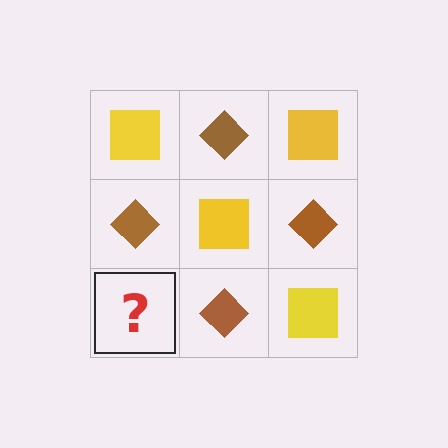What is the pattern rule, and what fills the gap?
The rule is that it alternates yellow square and brown diamond in a checkerboard pattern. The gap should be filled with a yellow square.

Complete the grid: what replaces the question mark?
The question mark should be replaced with a yellow square.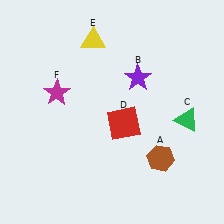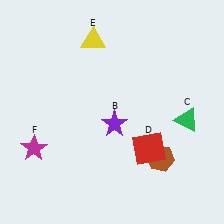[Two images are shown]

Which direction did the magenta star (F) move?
The magenta star (F) moved down.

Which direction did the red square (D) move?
The red square (D) moved down.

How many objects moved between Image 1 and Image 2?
3 objects moved between the two images.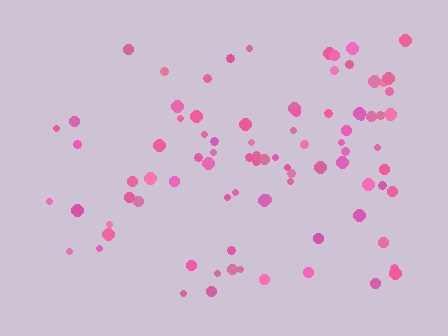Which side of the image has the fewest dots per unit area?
The left.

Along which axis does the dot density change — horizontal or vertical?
Horizontal.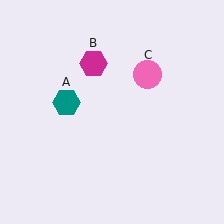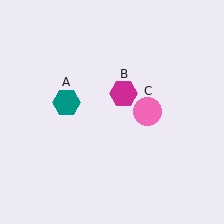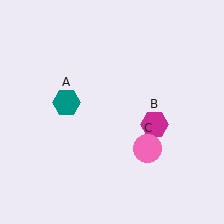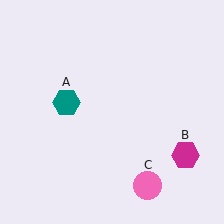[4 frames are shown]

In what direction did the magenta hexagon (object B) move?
The magenta hexagon (object B) moved down and to the right.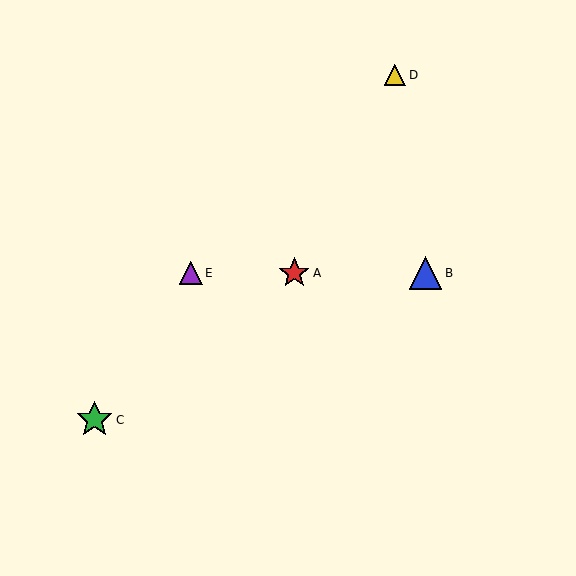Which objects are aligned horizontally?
Objects A, B, E are aligned horizontally.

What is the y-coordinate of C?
Object C is at y≈420.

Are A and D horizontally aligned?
No, A is at y≈273 and D is at y≈75.